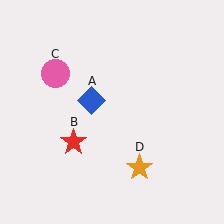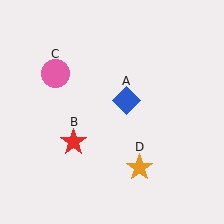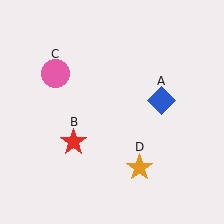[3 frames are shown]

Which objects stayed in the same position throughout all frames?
Red star (object B) and pink circle (object C) and orange star (object D) remained stationary.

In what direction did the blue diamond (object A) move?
The blue diamond (object A) moved right.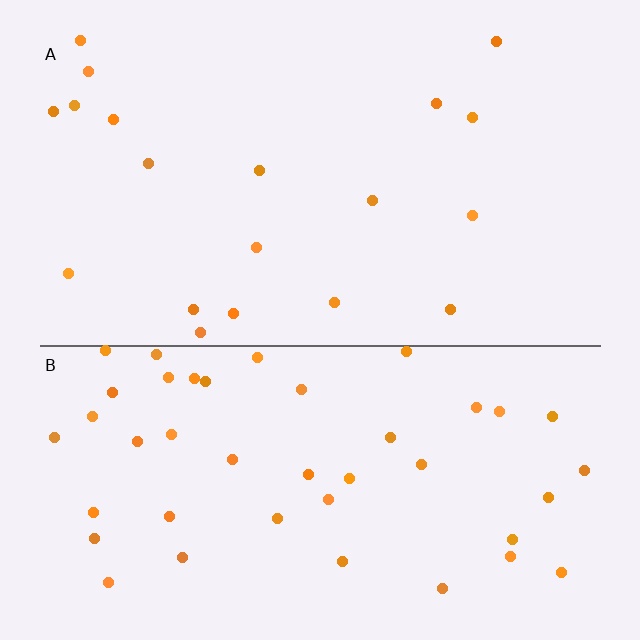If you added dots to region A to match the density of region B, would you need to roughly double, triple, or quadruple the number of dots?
Approximately double.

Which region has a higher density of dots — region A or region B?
B (the bottom).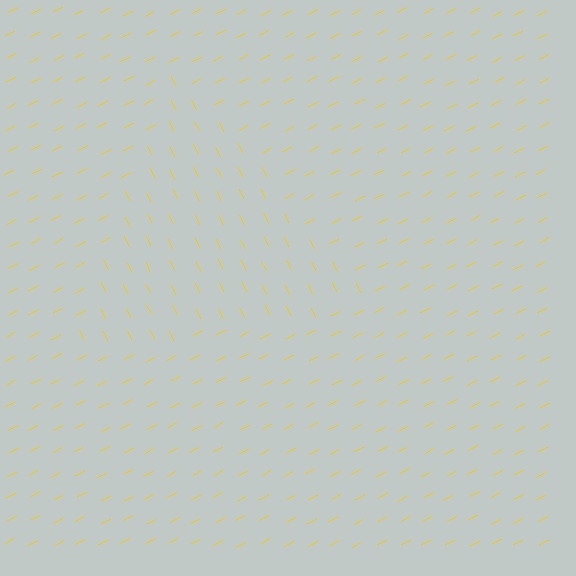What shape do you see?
I see a triangle.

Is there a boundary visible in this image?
Yes, there is a texture boundary formed by a change in line orientation.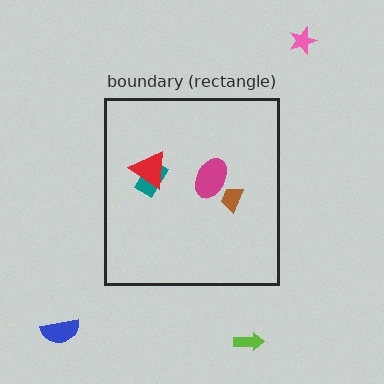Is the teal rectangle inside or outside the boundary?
Inside.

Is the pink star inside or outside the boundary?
Outside.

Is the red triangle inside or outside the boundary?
Inside.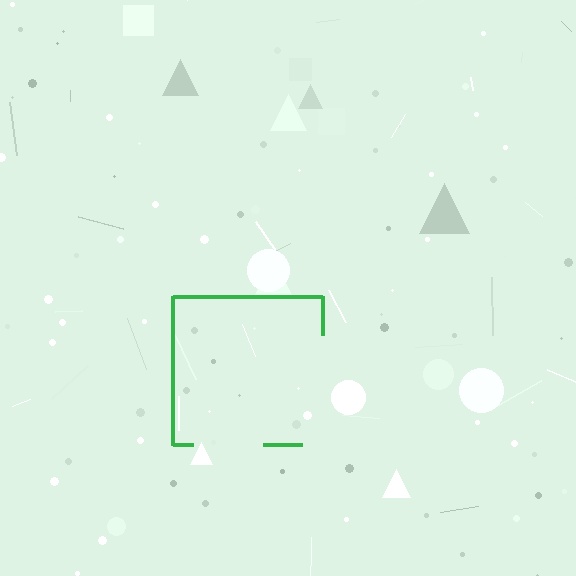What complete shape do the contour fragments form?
The contour fragments form a square.